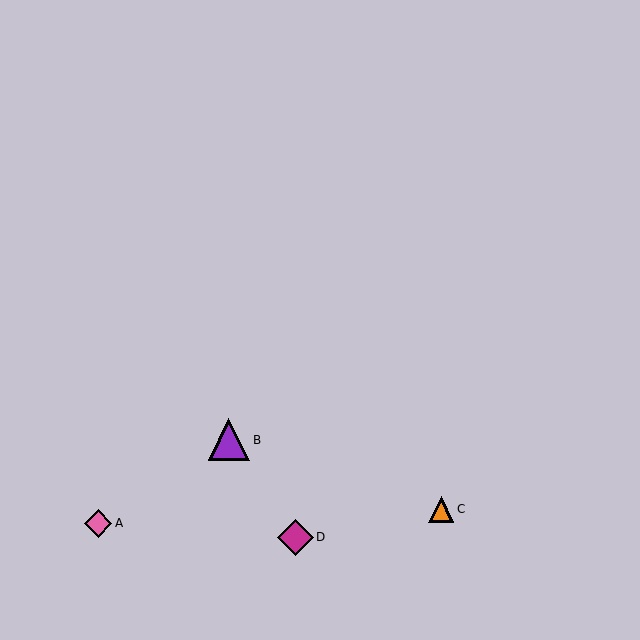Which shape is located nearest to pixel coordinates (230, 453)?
The purple triangle (labeled B) at (229, 440) is nearest to that location.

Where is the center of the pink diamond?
The center of the pink diamond is at (98, 523).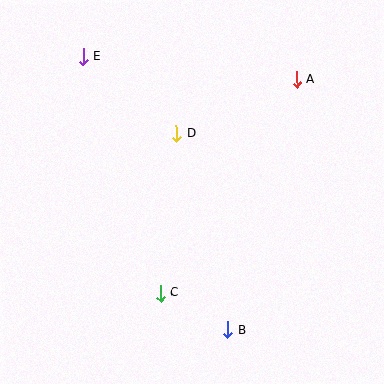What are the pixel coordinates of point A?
Point A is at (297, 79).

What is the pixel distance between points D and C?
The distance between D and C is 160 pixels.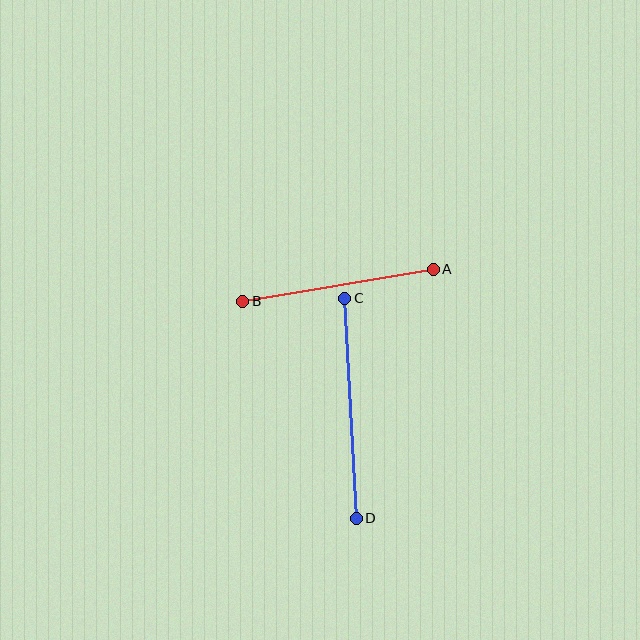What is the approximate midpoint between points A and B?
The midpoint is at approximately (338, 285) pixels.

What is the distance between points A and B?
The distance is approximately 193 pixels.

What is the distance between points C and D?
The distance is approximately 220 pixels.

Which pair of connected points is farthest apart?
Points C and D are farthest apart.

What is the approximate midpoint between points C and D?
The midpoint is at approximately (351, 408) pixels.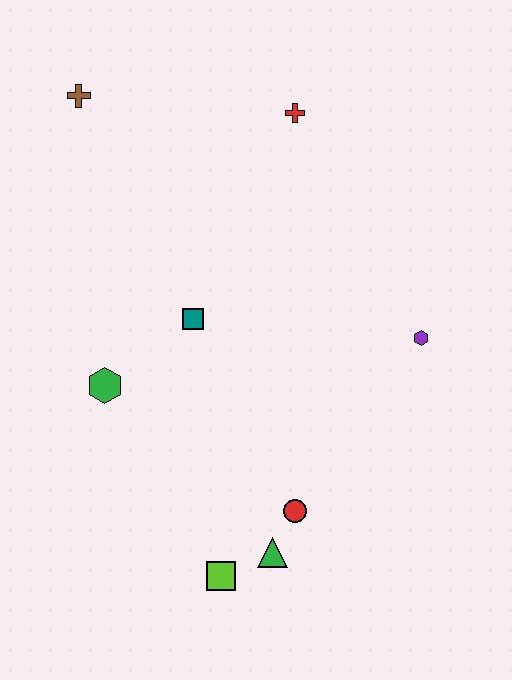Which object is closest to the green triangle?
The red circle is closest to the green triangle.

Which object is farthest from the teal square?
The lime square is farthest from the teal square.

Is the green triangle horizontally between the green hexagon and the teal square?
No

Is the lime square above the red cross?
No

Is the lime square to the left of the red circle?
Yes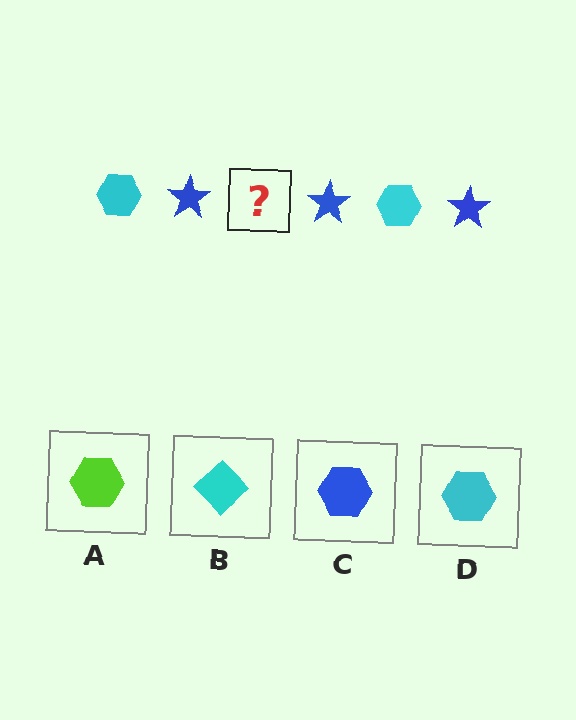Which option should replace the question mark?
Option D.